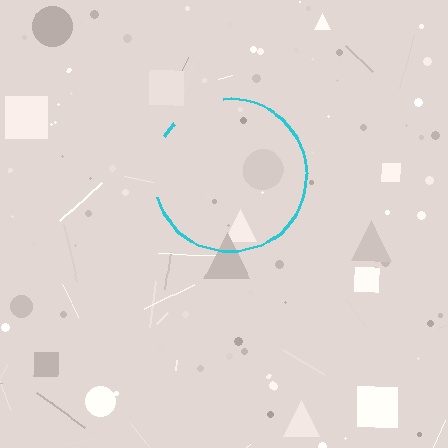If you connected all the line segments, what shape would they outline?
They would outline a circle.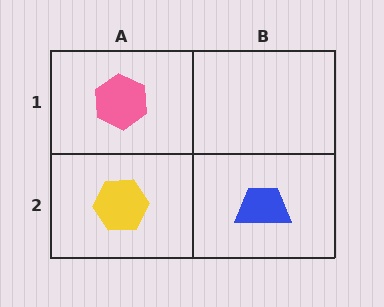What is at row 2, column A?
A yellow hexagon.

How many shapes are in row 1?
1 shape.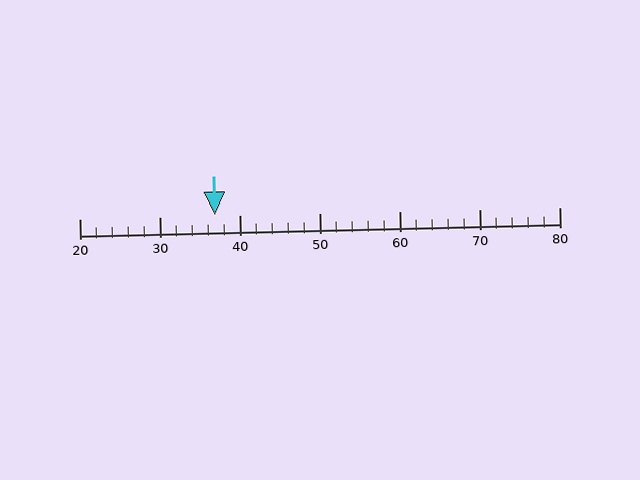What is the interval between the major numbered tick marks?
The major tick marks are spaced 10 units apart.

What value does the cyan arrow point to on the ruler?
The cyan arrow points to approximately 37.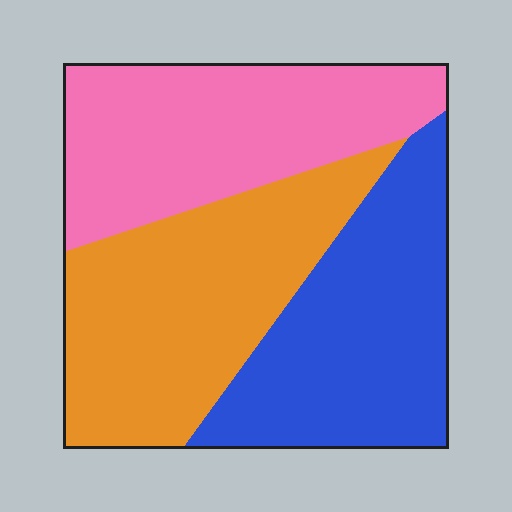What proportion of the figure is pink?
Pink covers around 30% of the figure.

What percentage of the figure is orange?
Orange takes up about one third (1/3) of the figure.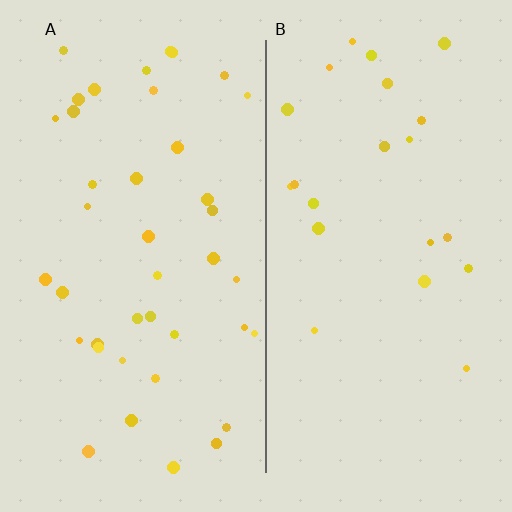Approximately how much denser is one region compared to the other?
Approximately 1.8× — region A over region B.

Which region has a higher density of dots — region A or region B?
A (the left).